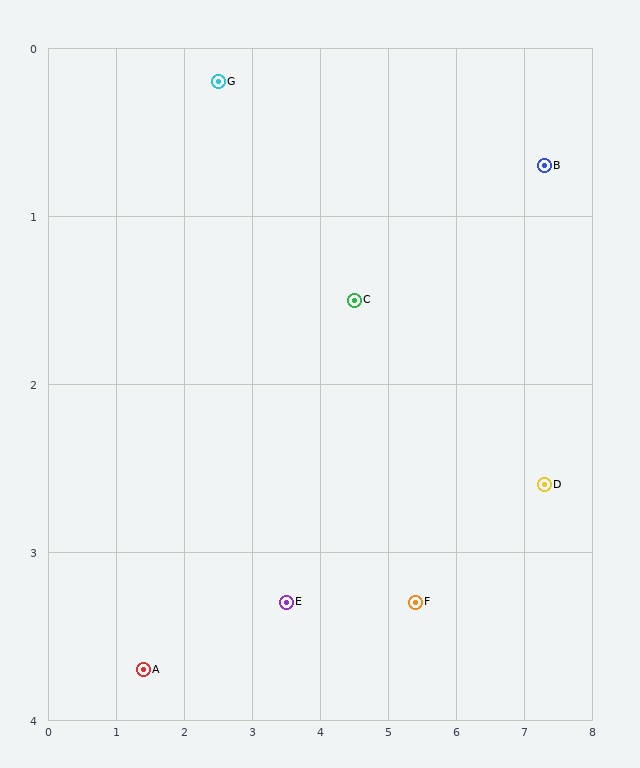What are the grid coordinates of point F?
Point F is at approximately (5.4, 3.3).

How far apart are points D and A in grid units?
Points D and A are about 6.0 grid units apart.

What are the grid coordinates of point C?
Point C is at approximately (4.5, 1.5).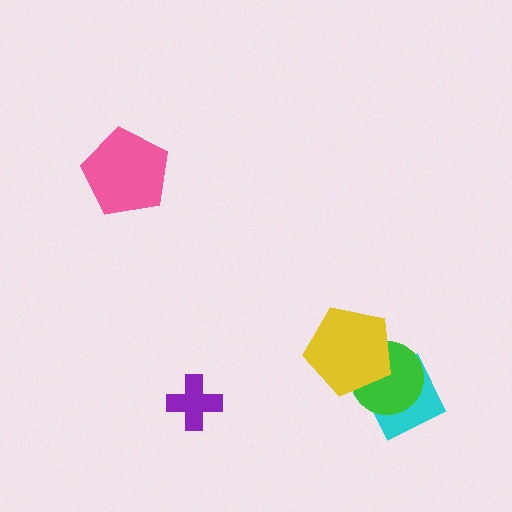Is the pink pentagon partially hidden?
No, no other shape covers it.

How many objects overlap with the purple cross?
0 objects overlap with the purple cross.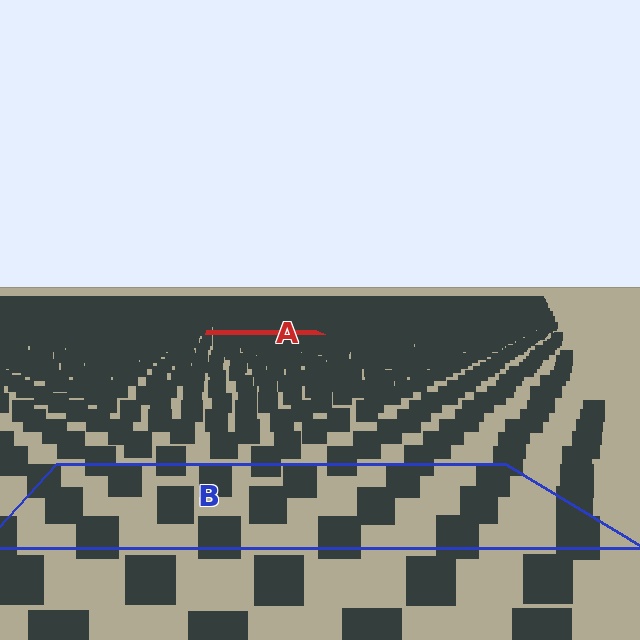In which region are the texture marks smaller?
The texture marks are smaller in region A, because it is farther away.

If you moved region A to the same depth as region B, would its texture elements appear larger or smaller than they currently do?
They would appear larger. At a closer depth, the same texture elements are projected at a bigger on-screen size.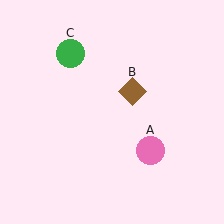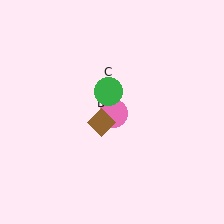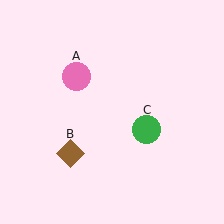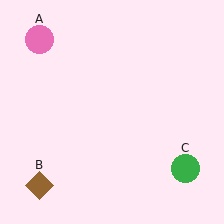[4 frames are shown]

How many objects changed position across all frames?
3 objects changed position: pink circle (object A), brown diamond (object B), green circle (object C).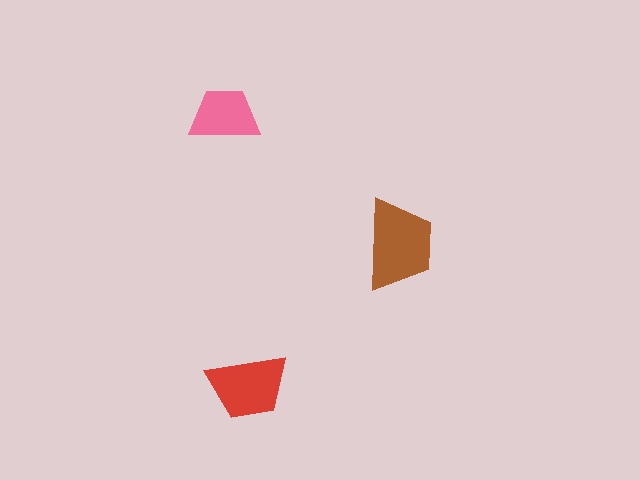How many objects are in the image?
There are 3 objects in the image.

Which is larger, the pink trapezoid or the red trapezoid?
The red one.